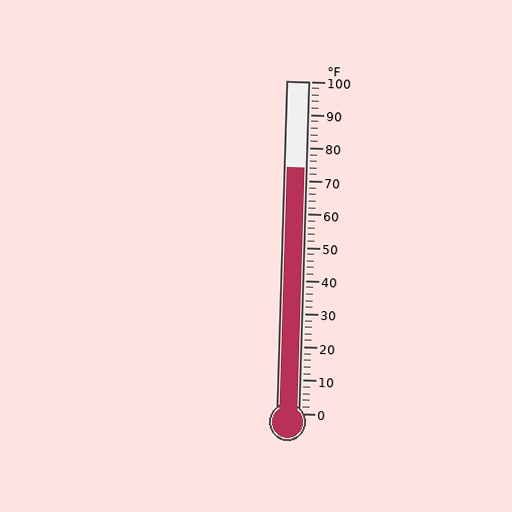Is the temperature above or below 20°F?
The temperature is above 20°F.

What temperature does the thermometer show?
The thermometer shows approximately 74°F.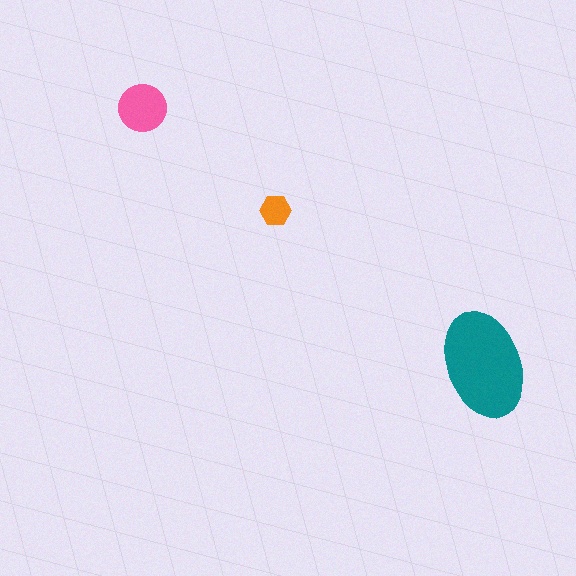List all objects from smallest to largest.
The orange hexagon, the pink circle, the teal ellipse.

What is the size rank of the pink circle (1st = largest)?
2nd.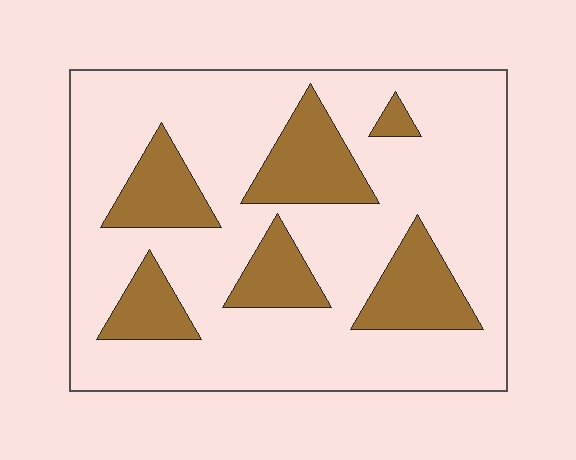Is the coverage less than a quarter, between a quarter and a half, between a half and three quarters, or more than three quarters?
Less than a quarter.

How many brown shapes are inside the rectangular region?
6.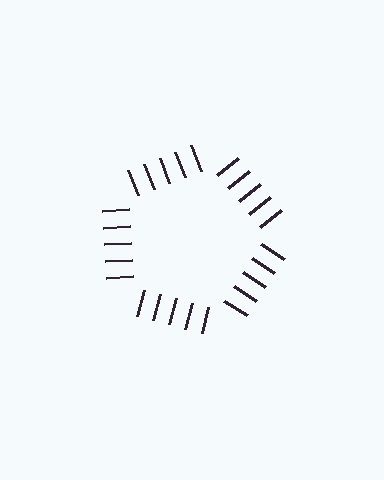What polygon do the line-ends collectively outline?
An illusory pentagon — the line segments terminate on its edges but no continuous stroke is drawn.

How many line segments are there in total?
25 — 5 along each of the 5 edges.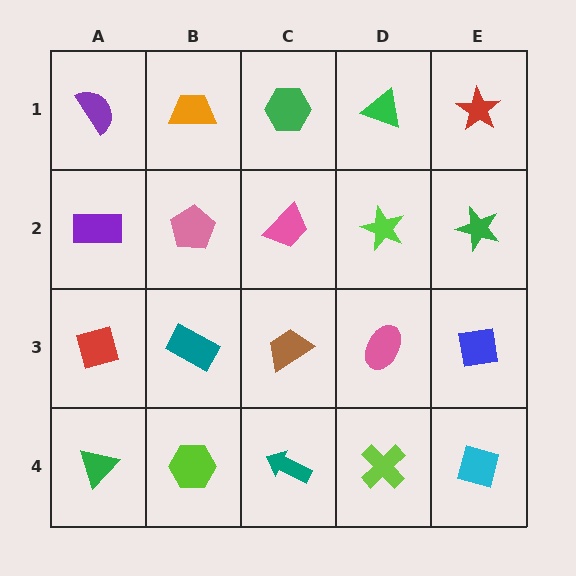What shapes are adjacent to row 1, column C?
A pink trapezoid (row 2, column C), an orange trapezoid (row 1, column B), a green triangle (row 1, column D).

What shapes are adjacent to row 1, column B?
A pink pentagon (row 2, column B), a purple semicircle (row 1, column A), a green hexagon (row 1, column C).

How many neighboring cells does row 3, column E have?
3.